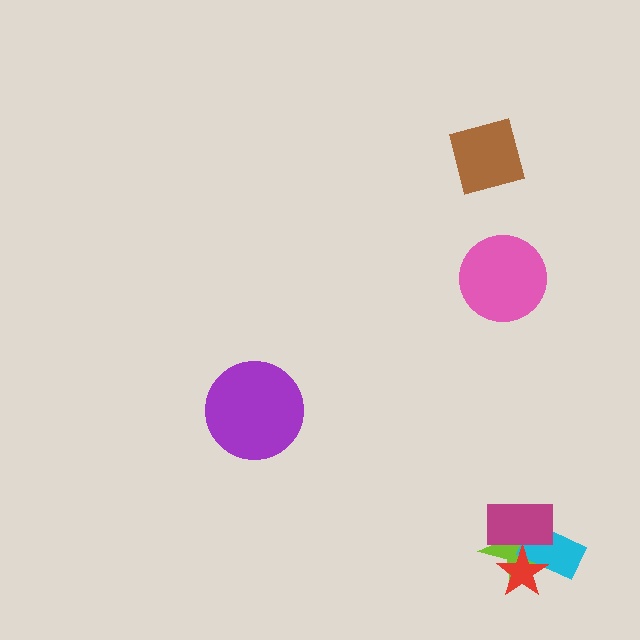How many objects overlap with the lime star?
3 objects overlap with the lime star.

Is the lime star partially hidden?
Yes, it is partially covered by another shape.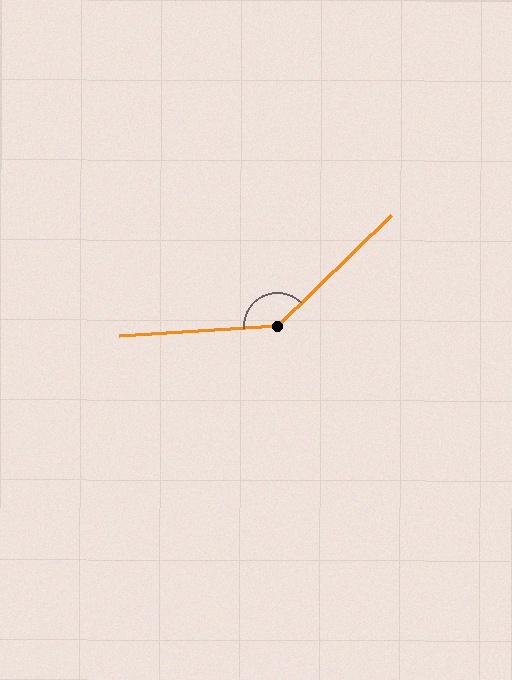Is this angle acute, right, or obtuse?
It is obtuse.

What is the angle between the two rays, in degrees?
Approximately 140 degrees.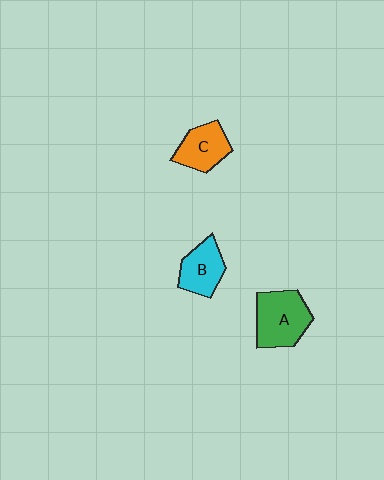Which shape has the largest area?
Shape A (green).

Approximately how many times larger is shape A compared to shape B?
Approximately 1.4 times.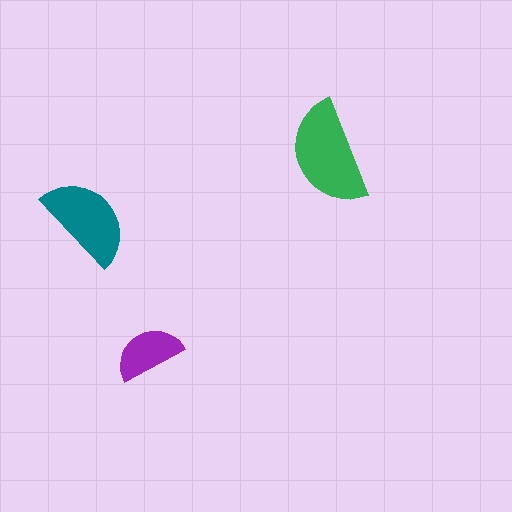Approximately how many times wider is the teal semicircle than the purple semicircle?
About 1.5 times wider.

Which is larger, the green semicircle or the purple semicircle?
The green one.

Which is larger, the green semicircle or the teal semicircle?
The green one.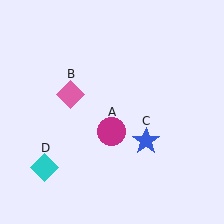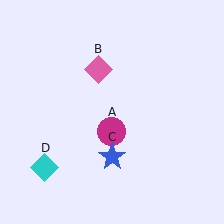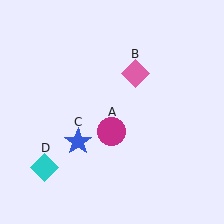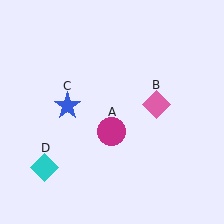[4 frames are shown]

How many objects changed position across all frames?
2 objects changed position: pink diamond (object B), blue star (object C).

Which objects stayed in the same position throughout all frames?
Magenta circle (object A) and cyan diamond (object D) remained stationary.